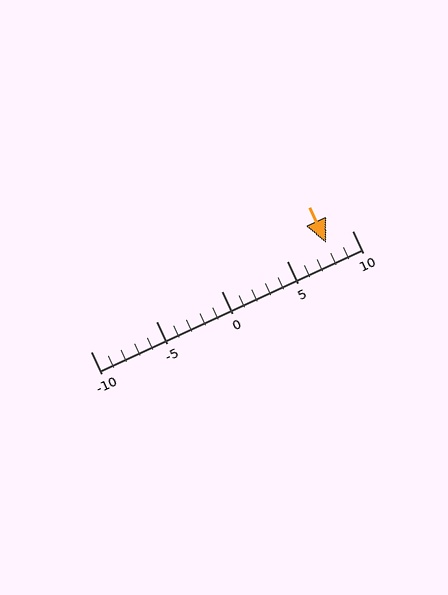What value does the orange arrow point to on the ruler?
The orange arrow points to approximately 8.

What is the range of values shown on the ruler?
The ruler shows values from -10 to 10.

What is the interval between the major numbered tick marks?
The major tick marks are spaced 5 units apart.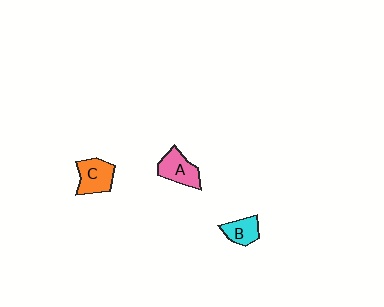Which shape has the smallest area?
Shape B (cyan).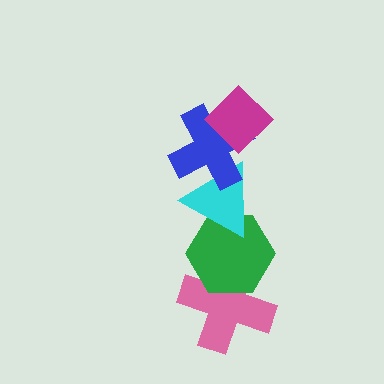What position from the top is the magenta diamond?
The magenta diamond is 1st from the top.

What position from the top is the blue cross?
The blue cross is 2nd from the top.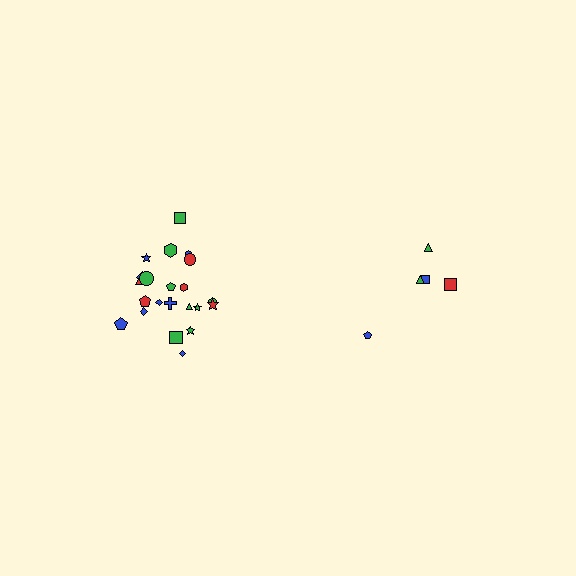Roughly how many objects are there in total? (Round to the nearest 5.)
Roughly 25 objects in total.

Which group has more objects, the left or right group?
The left group.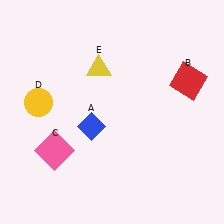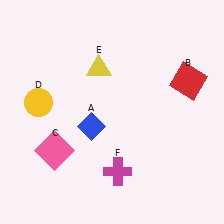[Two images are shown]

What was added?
A magenta cross (F) was added in Image 2.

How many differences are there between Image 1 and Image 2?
There is 1 difference between the two images.